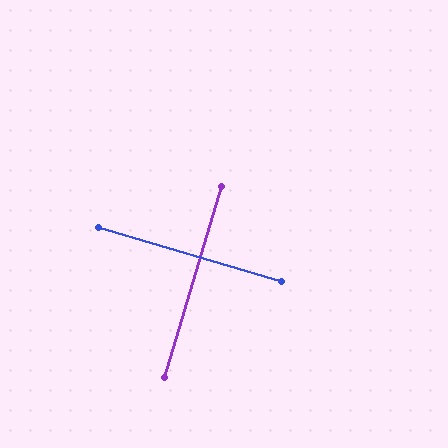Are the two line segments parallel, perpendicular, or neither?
Perpendicular — they meet at approximately 90°.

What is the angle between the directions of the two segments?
Approximately 90 degrees.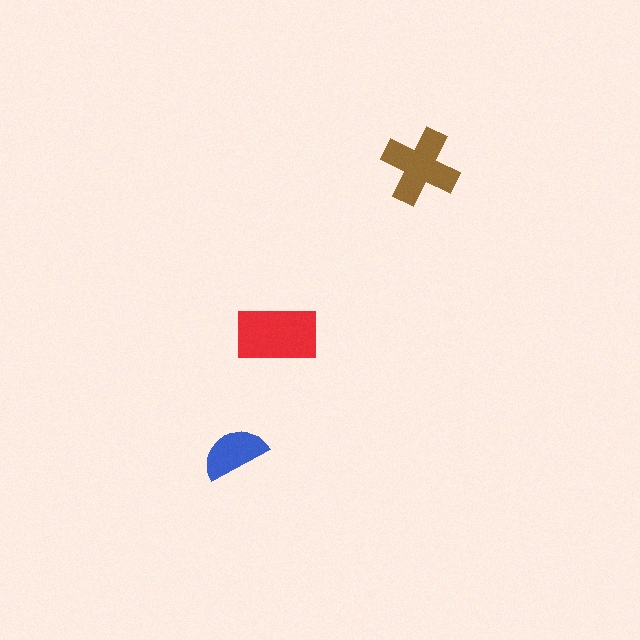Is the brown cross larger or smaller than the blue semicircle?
Larger.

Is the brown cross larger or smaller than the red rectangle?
Smaller.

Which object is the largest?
The red rectangle.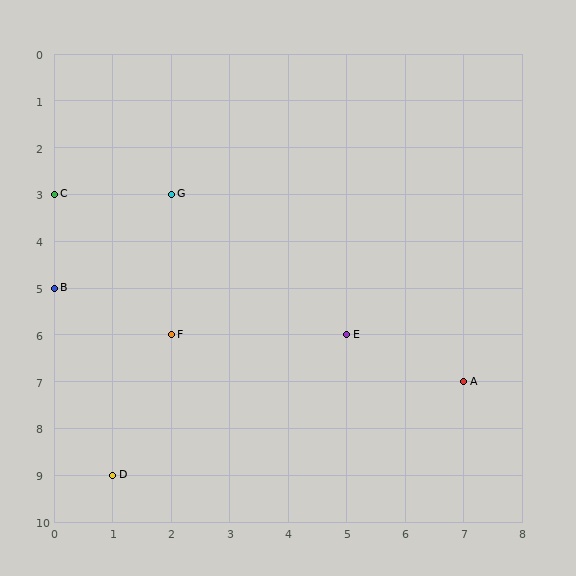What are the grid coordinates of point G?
Point G is at grid coordinates (2, 3).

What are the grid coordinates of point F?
Point F is at grid coordinates (2, 6).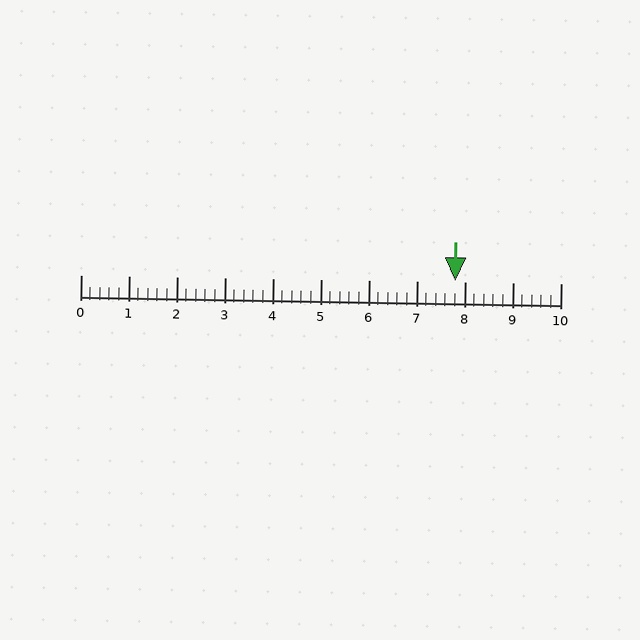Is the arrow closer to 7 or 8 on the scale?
The arrow is closer to 8.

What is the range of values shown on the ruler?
The ruler shows values from 0 to 10.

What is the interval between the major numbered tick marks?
The major tick marks are spaced 1 units apart.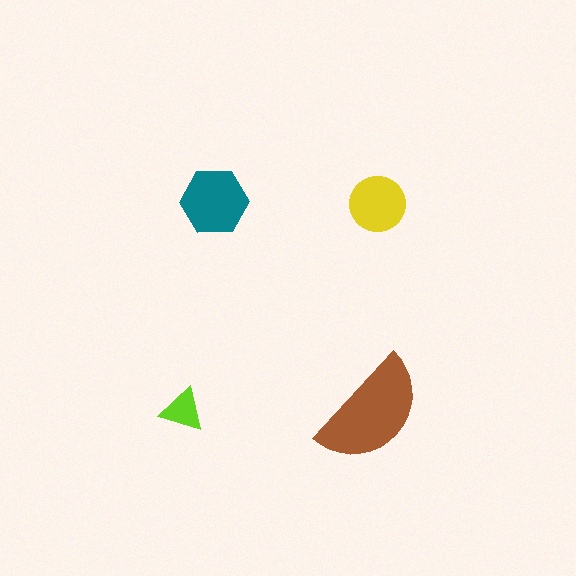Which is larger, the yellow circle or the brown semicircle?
The brown semicircle.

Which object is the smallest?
The lime triangle.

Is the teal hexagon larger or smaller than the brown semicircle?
Smaller.